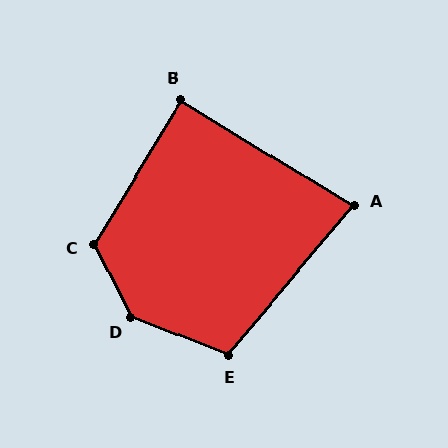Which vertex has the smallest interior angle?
A, at approximately 81 degrees.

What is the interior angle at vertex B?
Approximately 90 degrees (approximately right).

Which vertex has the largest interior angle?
D, at approximately 138 degrees.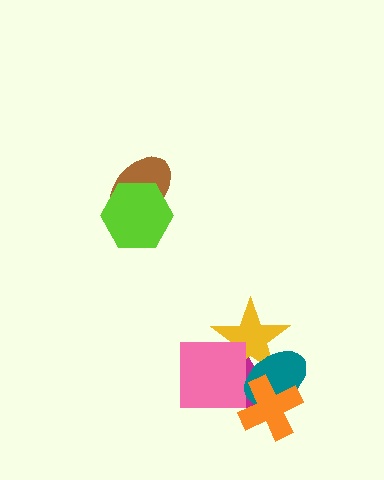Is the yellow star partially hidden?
Yes, it is partially covered by another shape.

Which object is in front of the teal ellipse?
The orange cross is in front of the teal ellipse.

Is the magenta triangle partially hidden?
Yes, it is partially covered by another shape.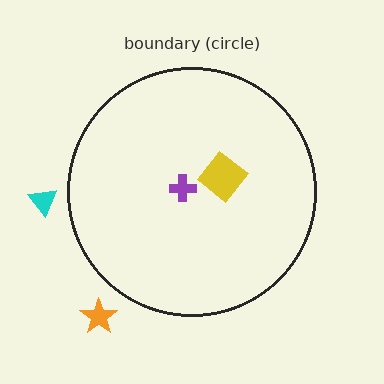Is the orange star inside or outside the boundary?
Outside.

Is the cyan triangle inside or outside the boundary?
Outside.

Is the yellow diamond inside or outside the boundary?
Inside.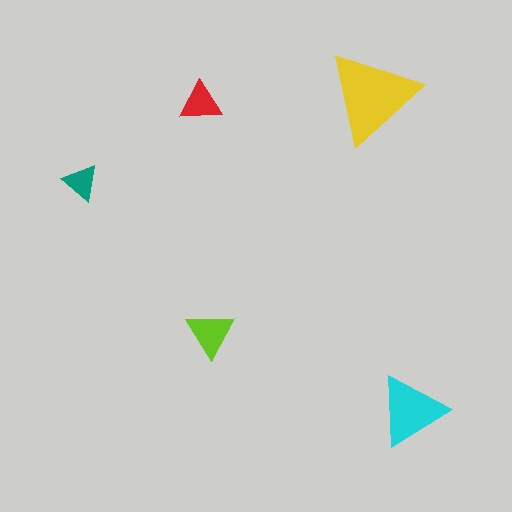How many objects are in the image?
There are 5 objects in the image.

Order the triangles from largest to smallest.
the yellow one, the cyan one, the lime one, the red one, the teal one.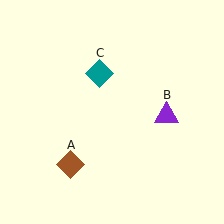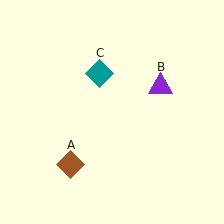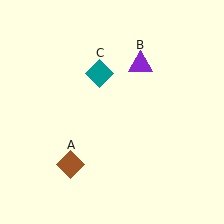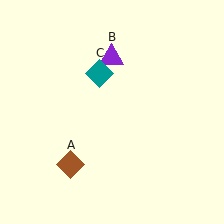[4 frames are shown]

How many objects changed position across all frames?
1 object changed position: purple triangle (object B).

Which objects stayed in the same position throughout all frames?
Brown diamond (object A) and teal diamond (object C) remained stationary.